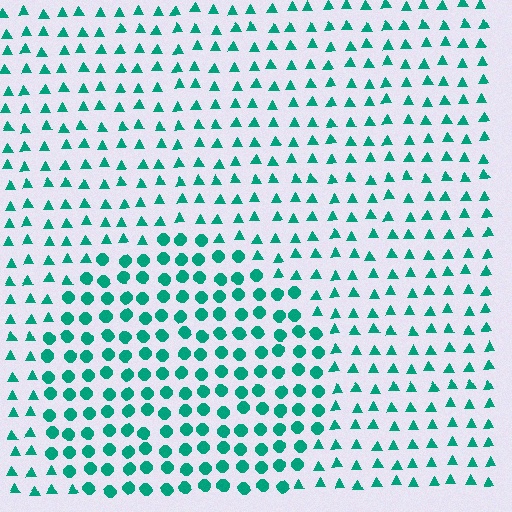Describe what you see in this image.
The image is filled with small teal elements arranged in a uniform grid. A circle-shaped region contains circles, while the surrounding area contains triangles. The boundary is defined purely by the change in element shape.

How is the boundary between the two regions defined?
The boundary is defined by a change in element shape: circles inside vs. triangles outside. All elements share the same color and spacing.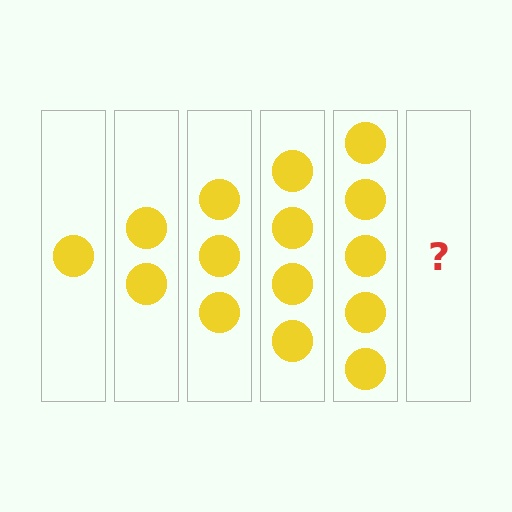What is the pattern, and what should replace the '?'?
The pattern is that each step adds one more circle. The '?' should be 6 circles.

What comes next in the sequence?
The next element should be 6 circles.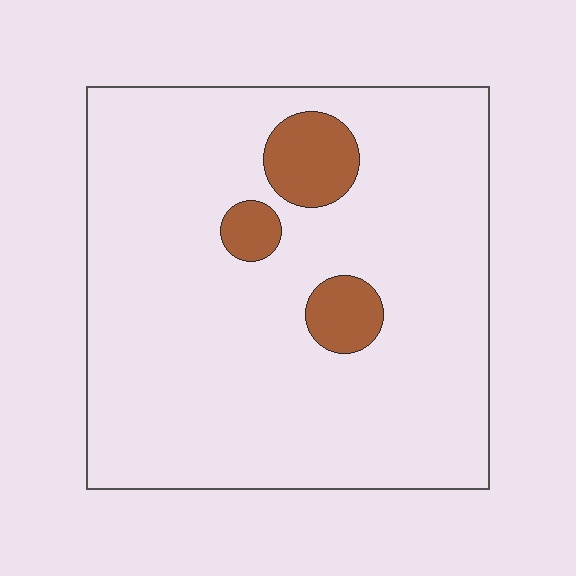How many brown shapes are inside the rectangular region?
3.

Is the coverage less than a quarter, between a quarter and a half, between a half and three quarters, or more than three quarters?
Less than a quarter.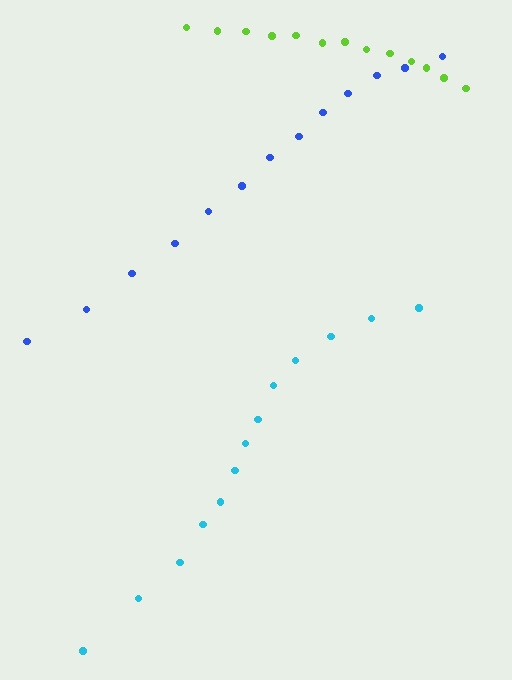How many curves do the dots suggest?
There are 3 distinct paths.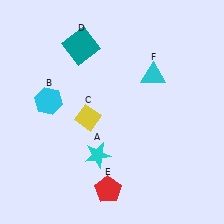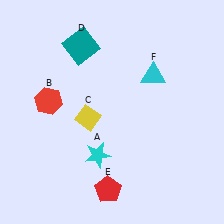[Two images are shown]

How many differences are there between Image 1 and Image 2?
There is 1 difference between the two images.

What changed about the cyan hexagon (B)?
In Image 1, B is cyan. In Image 2, it changed to red.